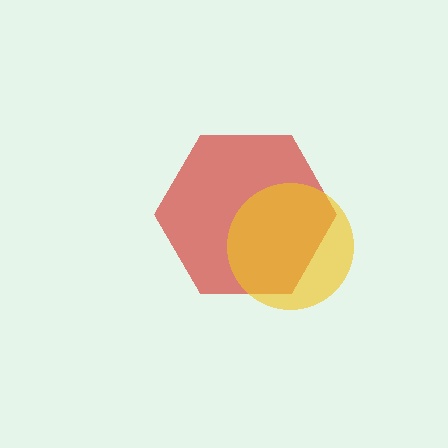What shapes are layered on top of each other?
The layered shapes are: a red hexagon, a yellow circle.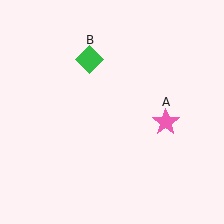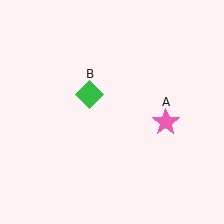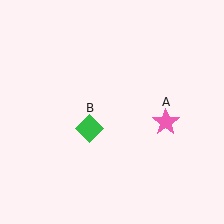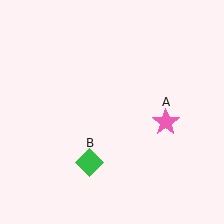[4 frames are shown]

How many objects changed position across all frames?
1 object changed position: green diamond (object B).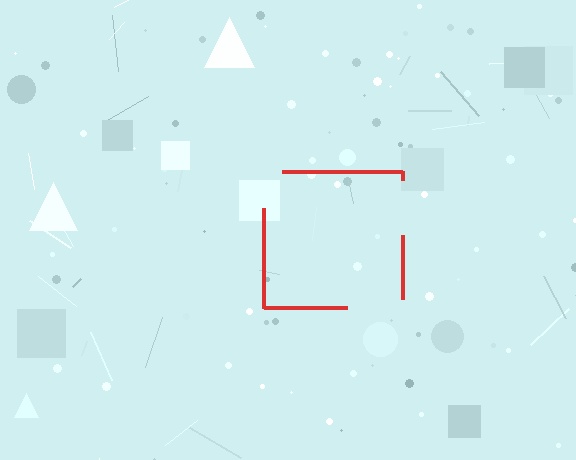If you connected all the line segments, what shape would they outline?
They would outline a square.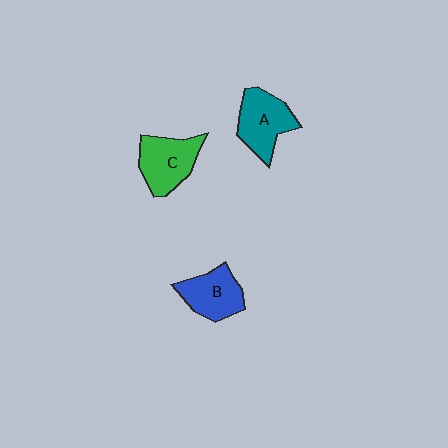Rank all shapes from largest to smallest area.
From largest to smallest: C (green), A (teal), B (blue).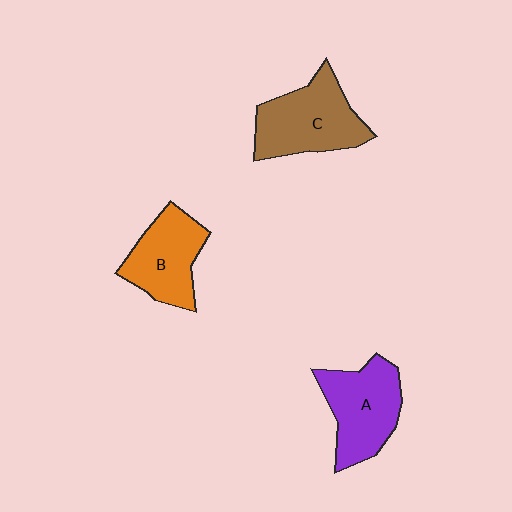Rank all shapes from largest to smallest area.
From largest to smallest: C (brown), A (purple), B (orange).